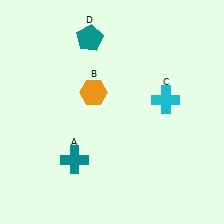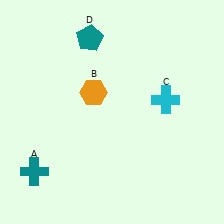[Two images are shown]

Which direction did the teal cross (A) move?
The teal cross (A) moved left.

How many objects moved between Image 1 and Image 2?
1 object moved between the two images.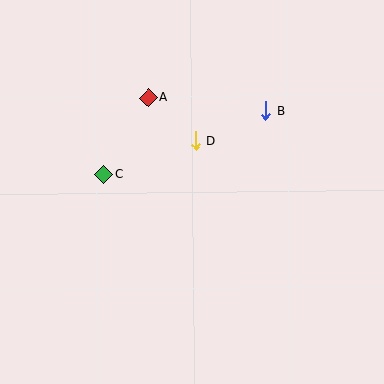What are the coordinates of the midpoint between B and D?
The midpoint between B and D is at (231, 126).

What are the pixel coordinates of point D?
Point D is at (196, 141).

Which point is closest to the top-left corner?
Point A is closest to the top-left corner.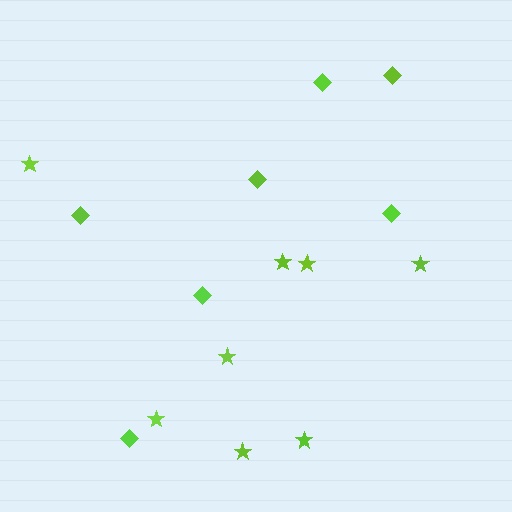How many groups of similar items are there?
There are 2 groups: one group of diamonds (7) and one group of stars (8).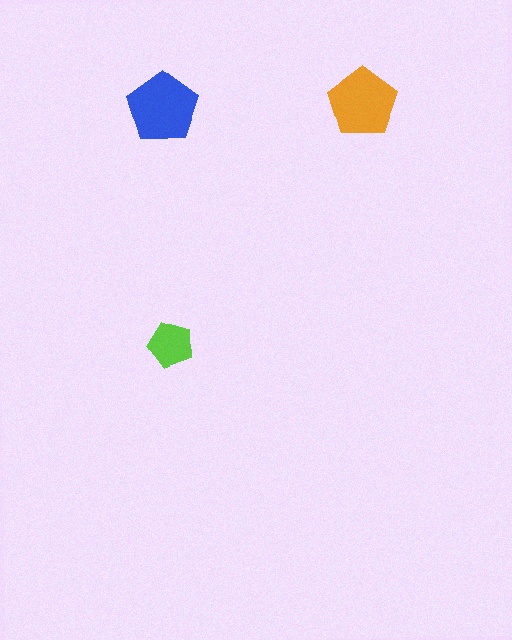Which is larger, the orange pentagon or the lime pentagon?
The orange one.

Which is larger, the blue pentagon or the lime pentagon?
The blue one.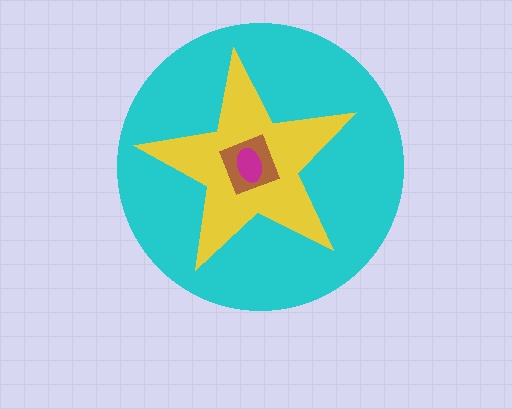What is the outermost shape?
The cyan circle.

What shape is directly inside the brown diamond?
The magenta ellipse.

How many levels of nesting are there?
4.